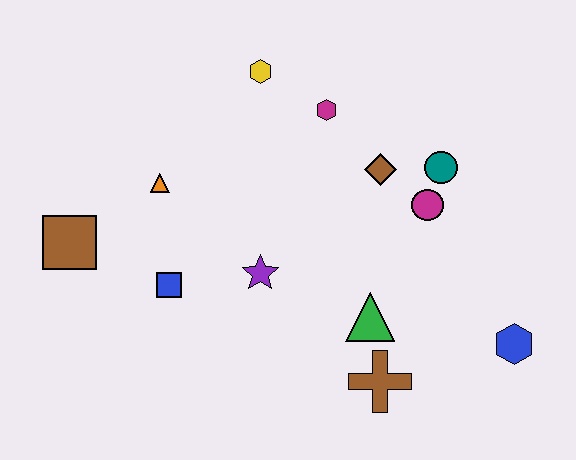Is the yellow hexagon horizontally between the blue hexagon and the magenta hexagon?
No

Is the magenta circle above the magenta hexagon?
No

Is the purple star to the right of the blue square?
Yes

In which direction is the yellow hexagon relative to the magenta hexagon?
The yellow hexagon is to the left of the magenta hexagon.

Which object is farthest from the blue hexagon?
The brown square is farthest from the blue hexagon.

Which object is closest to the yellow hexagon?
The magenta hexagon is closest to the yellow hexagon.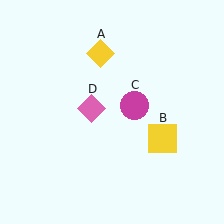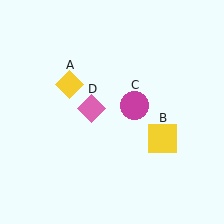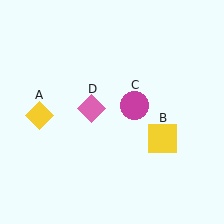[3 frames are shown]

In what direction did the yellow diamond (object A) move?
The yellow diamond (object A) moved down and to the left.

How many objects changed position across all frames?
1 object changed position: yellow diamond (object A).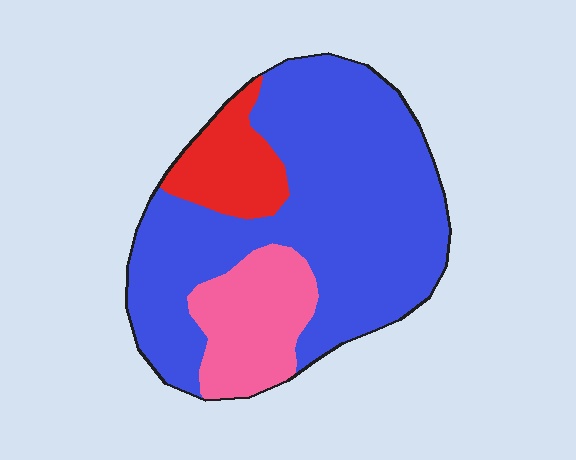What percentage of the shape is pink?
Pink covers 18% of the shape.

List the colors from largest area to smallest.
From largest to smallest: blue, pink, red.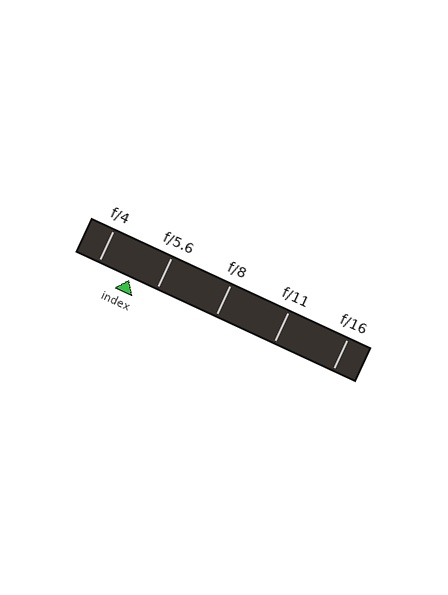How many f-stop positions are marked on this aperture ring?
There are 5 f-stop positions marked.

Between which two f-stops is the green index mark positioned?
The index mark is between f/4 and f/5.6.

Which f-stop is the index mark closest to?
The index mark is closest to f/5.6.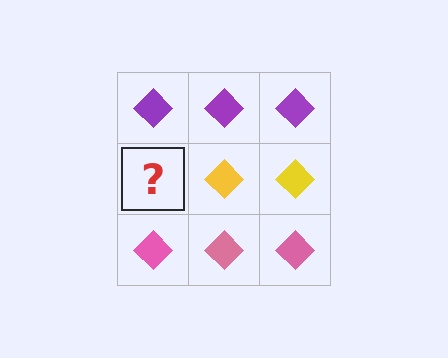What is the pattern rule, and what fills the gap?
The rule is that each row has a consistent color. The gap should be filled with a yellow diamond.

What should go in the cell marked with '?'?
The missing cell should contain a yellow diamond.